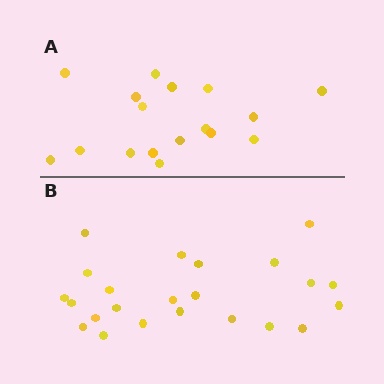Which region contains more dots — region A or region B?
Region B (the bottom region) has more dots.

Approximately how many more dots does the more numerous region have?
Region B has about 6 more dots than region A.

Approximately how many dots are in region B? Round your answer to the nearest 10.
About 20 dots. (The exact count is 23, which rounds to 20.)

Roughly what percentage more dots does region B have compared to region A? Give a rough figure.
About 35% more.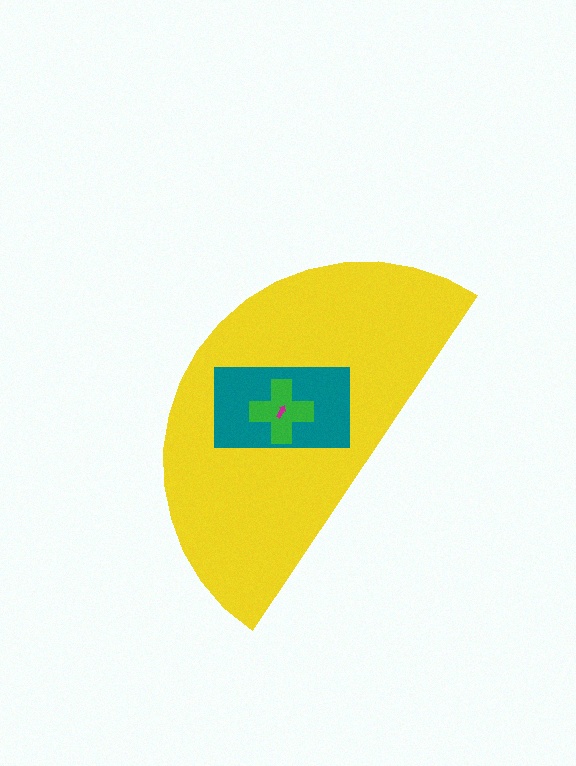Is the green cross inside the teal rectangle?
Yes.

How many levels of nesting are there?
4.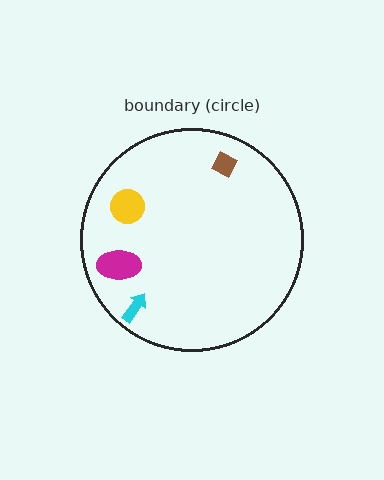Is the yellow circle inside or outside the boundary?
Inside.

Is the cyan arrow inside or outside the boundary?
Inside.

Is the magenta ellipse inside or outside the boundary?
Inside.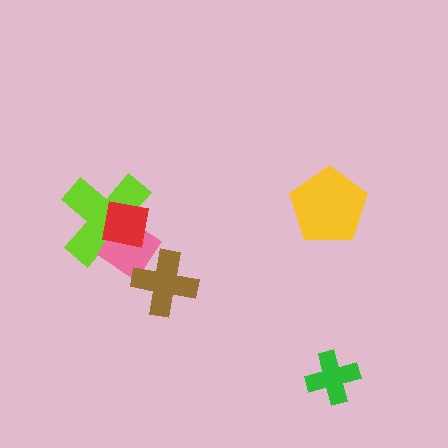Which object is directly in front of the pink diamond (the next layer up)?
The brown cross is directly in front of the pink diamond.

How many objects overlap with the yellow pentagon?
0 objects overlap with the yellow pentagon.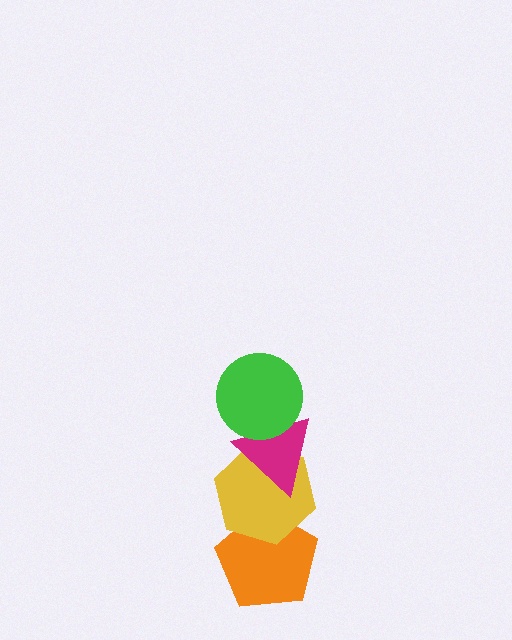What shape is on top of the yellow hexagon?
The magenta triangle is on top of the yellow hexagon.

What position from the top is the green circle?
The green circle is 1st from the top.